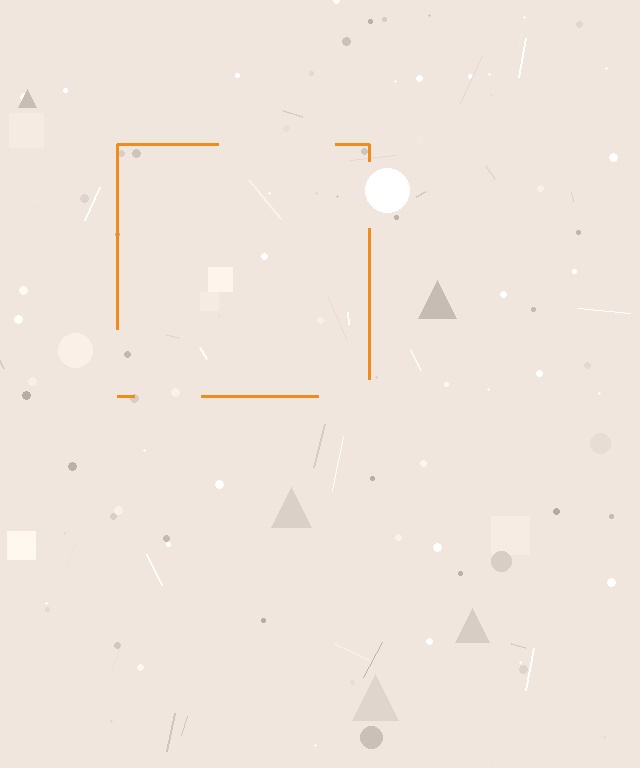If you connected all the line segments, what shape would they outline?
They would outline a square.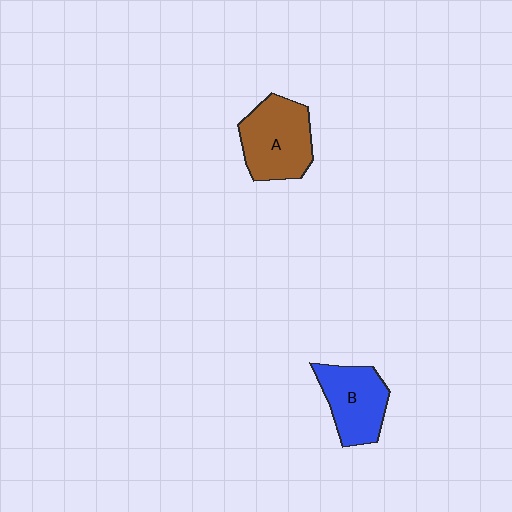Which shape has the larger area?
Shape A (brown).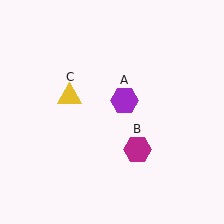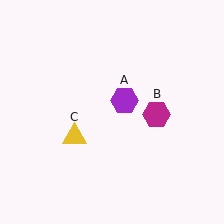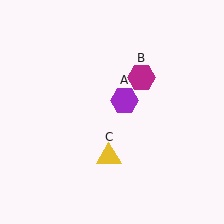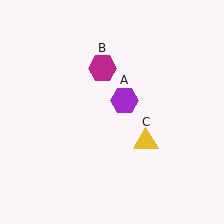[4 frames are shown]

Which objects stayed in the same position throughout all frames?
Purple hexagon (object A) remained stationary.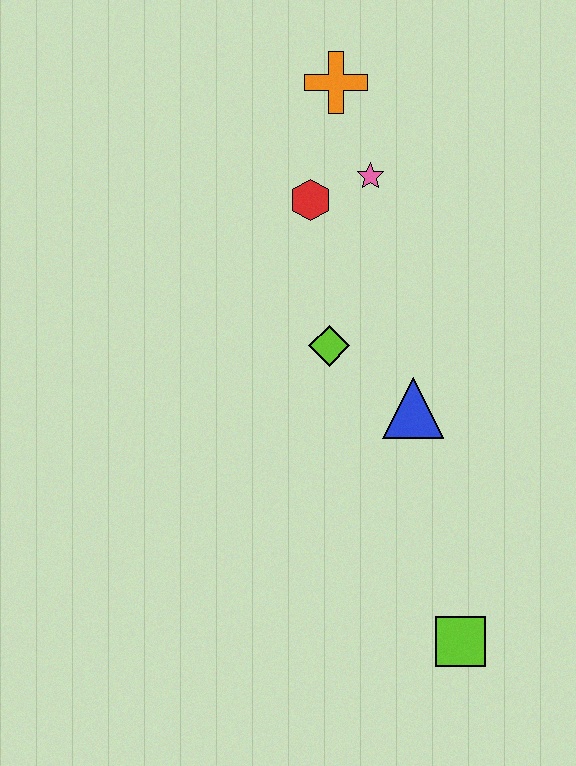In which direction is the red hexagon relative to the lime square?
The red hexagon is above the lime square.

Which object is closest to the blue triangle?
The lime diamond is closest to the blue triangle.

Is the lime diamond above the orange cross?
No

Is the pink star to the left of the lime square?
Yes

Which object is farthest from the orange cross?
The lime square is farthest from the orange cross.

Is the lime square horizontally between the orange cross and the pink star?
No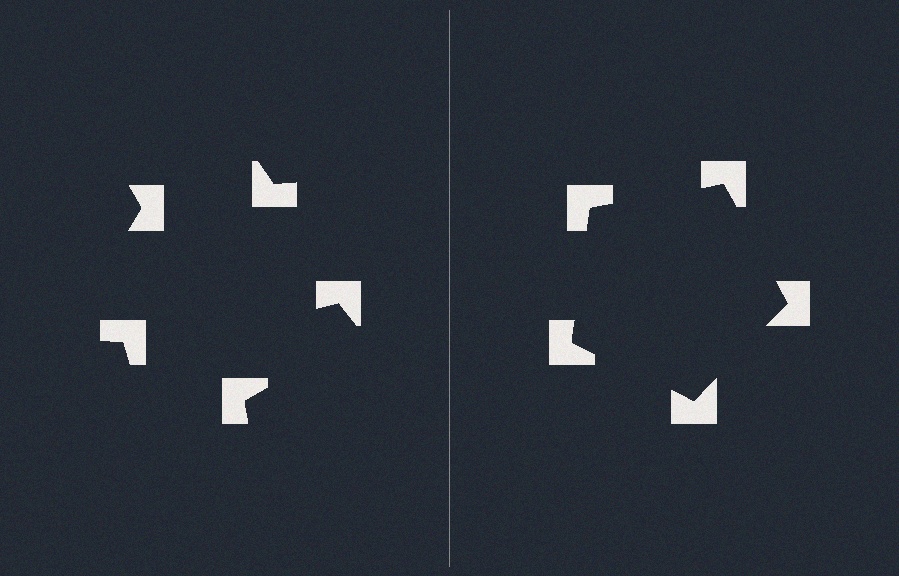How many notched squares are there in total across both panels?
10 — 5 on each side.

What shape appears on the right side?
An illusory pentagon.